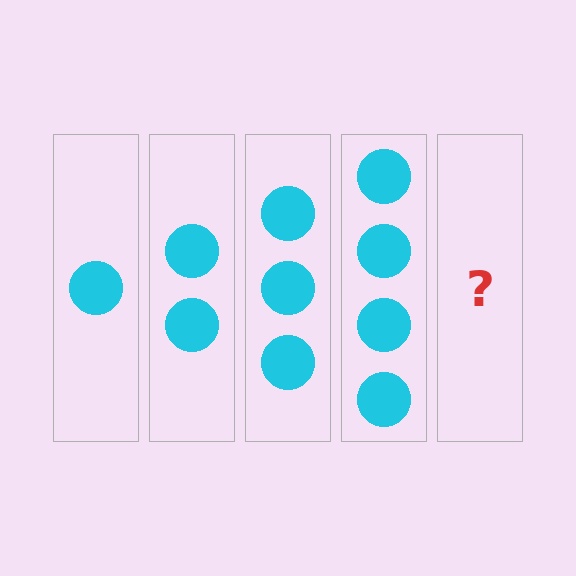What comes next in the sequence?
The next element should be 5 circles.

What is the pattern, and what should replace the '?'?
The pattern is that each step adds one more circle. The '?' should be 5 circles.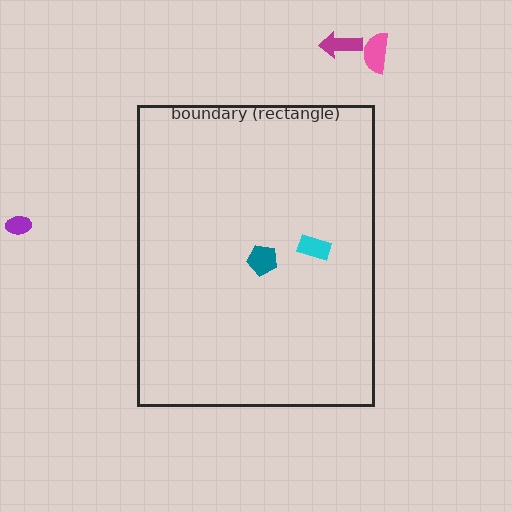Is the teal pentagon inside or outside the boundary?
Inside.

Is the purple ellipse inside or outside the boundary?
Outside.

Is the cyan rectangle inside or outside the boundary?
Inside.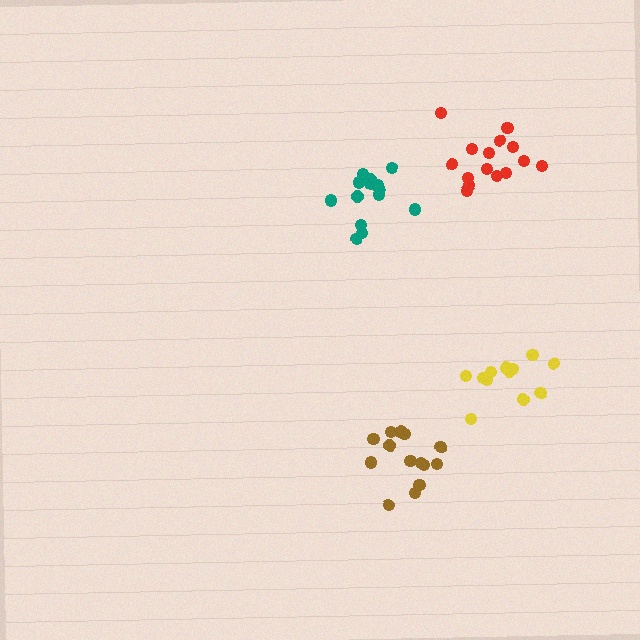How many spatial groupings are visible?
There are 4 spatial groupings.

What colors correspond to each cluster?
The clusters are colored: yellow, red, teal, brown.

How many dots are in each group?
Group 1: 12 dots, Group 2: 15 dots, Group 3: 14 dots, Group 4: 14 dots (55 total).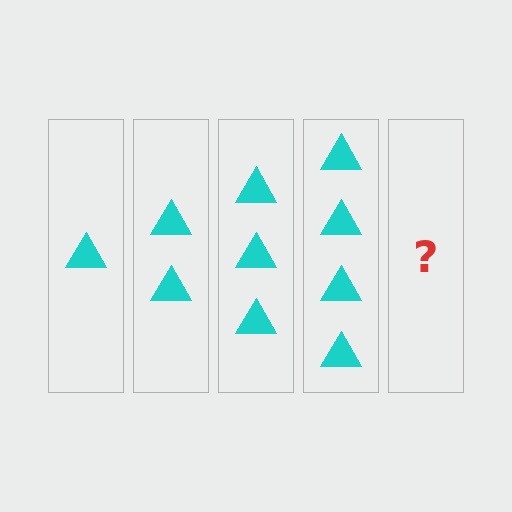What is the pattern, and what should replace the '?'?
The pattern is that each step adds one more triangle. The '?' should be 5 triangles.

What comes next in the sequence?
The next element should be 5 triangles.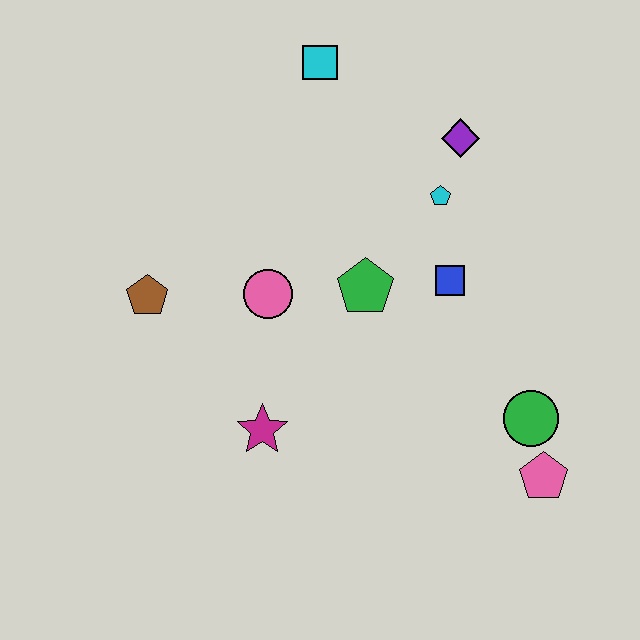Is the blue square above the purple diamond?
No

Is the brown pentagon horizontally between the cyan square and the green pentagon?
No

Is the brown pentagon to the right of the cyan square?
No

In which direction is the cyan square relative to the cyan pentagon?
The cyan square is above the cyan pentagon.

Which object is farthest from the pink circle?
The pink pentagon is farthest from the pink circle.